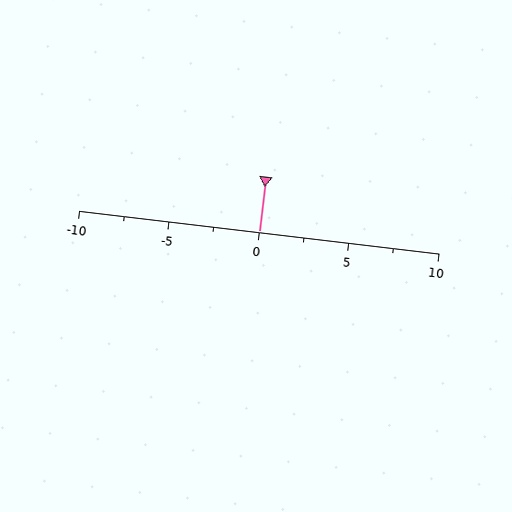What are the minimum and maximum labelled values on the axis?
The axis runs from -10 to 10.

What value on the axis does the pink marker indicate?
The marker indicates approximately 0.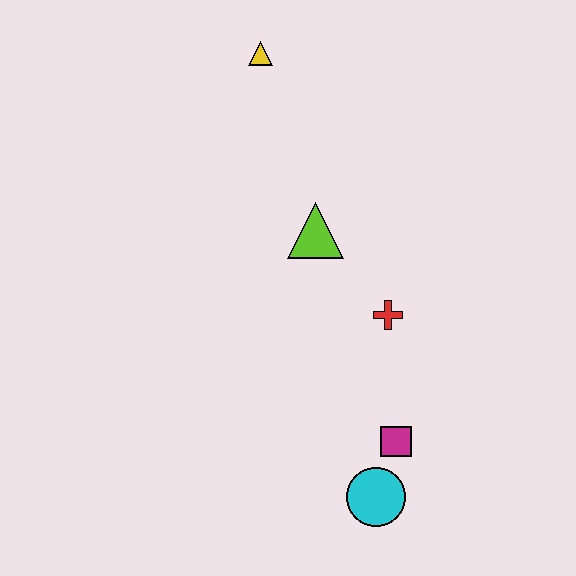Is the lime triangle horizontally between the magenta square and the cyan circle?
No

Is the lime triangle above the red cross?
Yes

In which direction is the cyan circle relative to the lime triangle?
The cyan circle is below the lime triangle.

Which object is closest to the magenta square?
The cyan circle is closest to the magenta square.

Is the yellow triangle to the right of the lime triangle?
No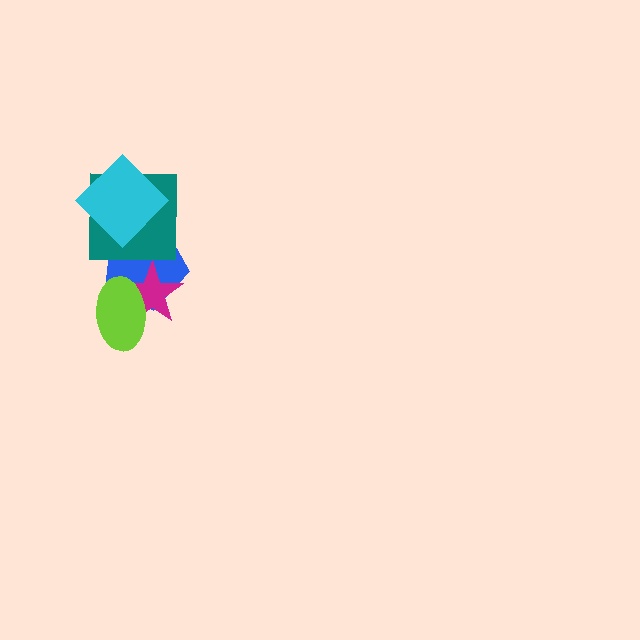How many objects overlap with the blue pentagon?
4 objects overlap with the blue pentagon.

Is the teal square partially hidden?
Yes, it is partially covered by another shape.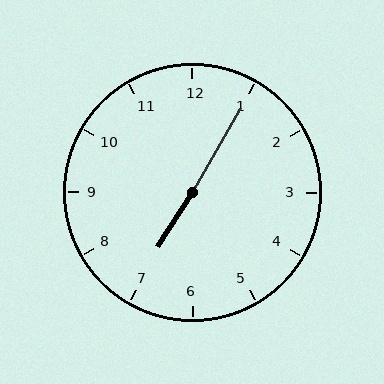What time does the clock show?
7:05.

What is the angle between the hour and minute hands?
Approximately 178 degrees.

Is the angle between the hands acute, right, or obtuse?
It is obtuse.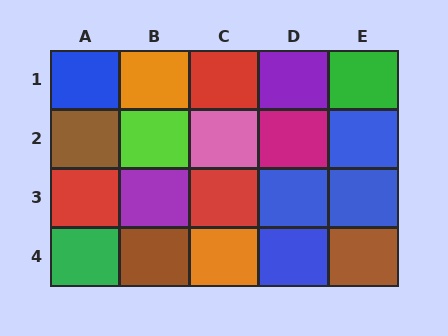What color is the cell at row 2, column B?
Lime.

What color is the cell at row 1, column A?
Blue.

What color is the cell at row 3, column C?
Red.